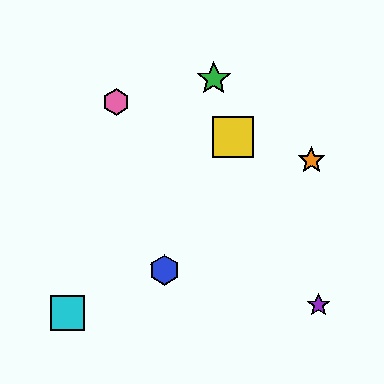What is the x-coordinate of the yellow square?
The yellow square is at x≈233.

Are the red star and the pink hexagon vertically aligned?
No, the red star is at x≈164 and the pink hexagon is at x≈116.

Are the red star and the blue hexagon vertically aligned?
Yes, both are at x≈164.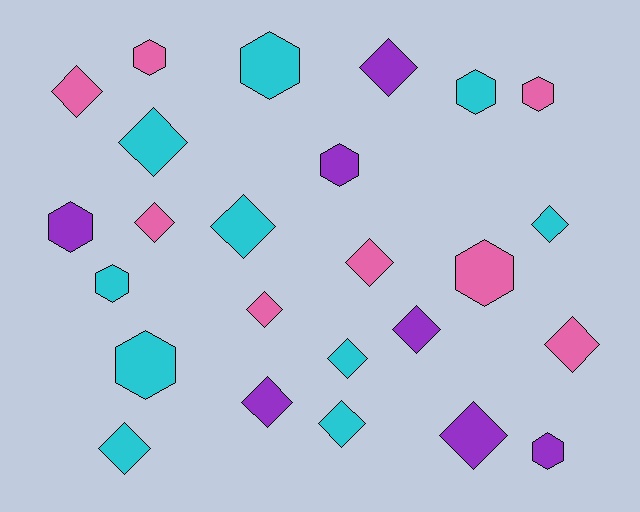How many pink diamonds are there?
There are 5 pink diamonds.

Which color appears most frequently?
Cyan, with 10 objects.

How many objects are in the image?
There are 25 objects.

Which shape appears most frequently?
Diamond, with 15 objects.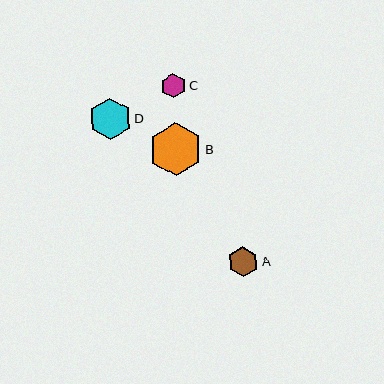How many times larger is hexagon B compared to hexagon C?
Hexagon B is approximately 2.2 times the size of hexagon C.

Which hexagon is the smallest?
Hexagon C is the smallest with a size of approximately 24 pixels.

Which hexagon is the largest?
Hexagon B is the largest with a size of approximately 53 pixels.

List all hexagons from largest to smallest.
From largest to smallest: B, D, A, C.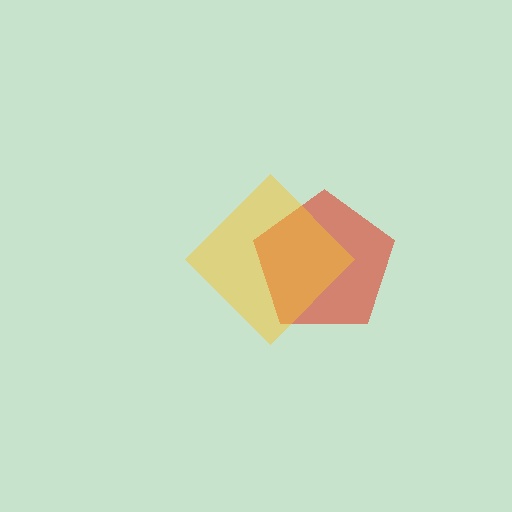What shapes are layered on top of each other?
The layered shapes are: a red pentagon, a yellow diamond.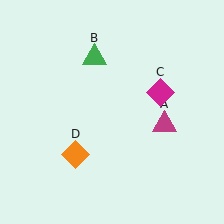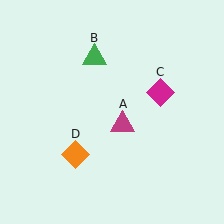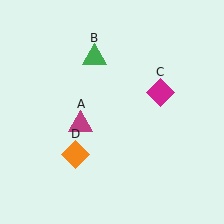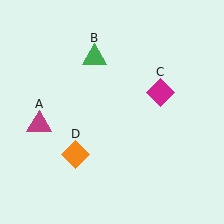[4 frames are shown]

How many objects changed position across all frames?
1 object changed position: magenta triangle (object A).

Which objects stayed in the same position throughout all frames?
Green triangle (object B) and magenta diamond (object C) and orange diamond (object D) remained stationary.